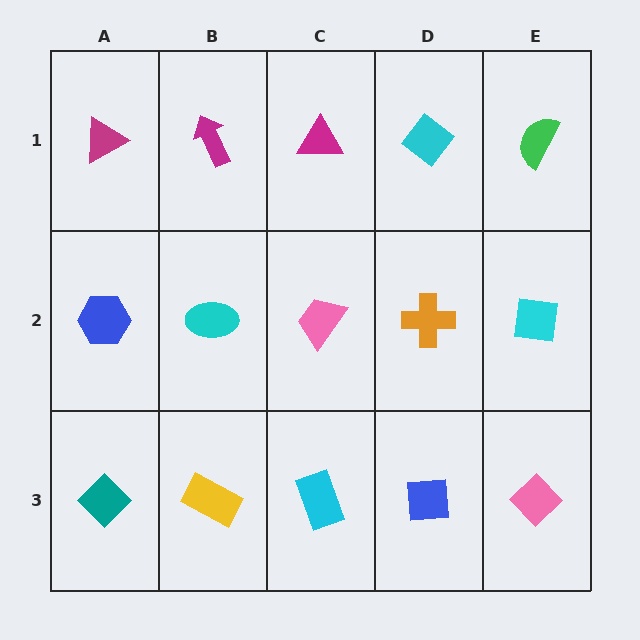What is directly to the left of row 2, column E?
An orange cross.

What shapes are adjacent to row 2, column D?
A cyan diamond (row 1, column D), a blue square (row 3, column D), a pink trapezoid (row 2, column C), a cyan square (row 2, column E).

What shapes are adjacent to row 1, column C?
A pink trapezoid (row 2, column C), a magenta arrow (row 1, column B), a cyan diamond (row 1, column D).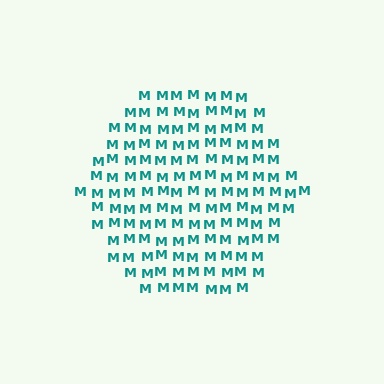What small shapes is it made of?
It is made of small letter M's.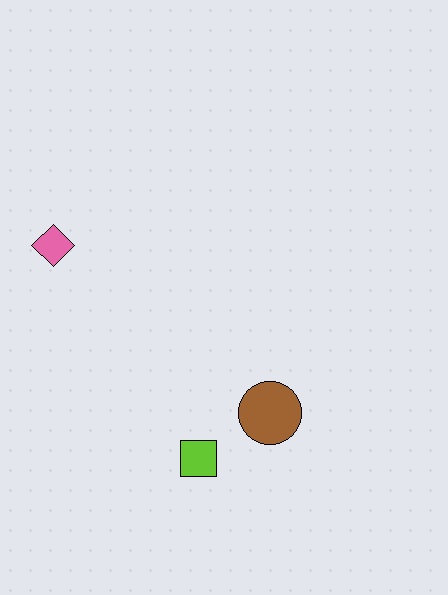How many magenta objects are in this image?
There are no magenta objects.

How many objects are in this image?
There are 3 objects.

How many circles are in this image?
There is 1 circle.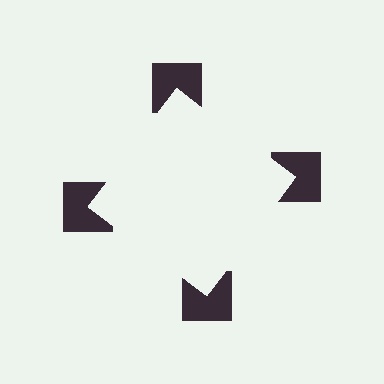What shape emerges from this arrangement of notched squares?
An illusory square — its edges are inferred from the aligned wedge cuts in the notched squares, not physically drawn.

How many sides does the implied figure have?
4 sides.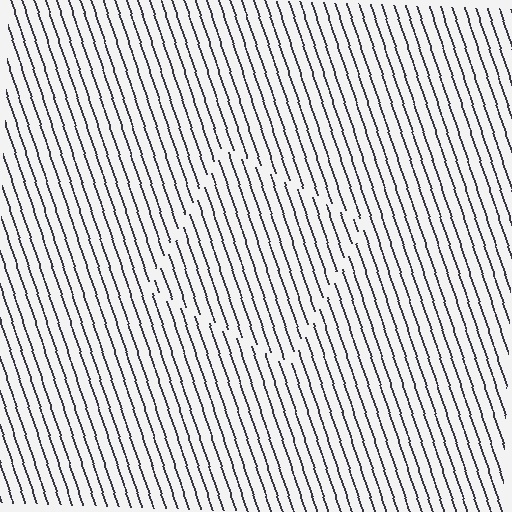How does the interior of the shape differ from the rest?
The interior of the shape contains the same grating, shifted by half a period — the contour is defined by the phase discontinuity where line-ends from the inner and outer gratings abut.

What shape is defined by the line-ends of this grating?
An illusory square. The interior of the shape contains the same grating, shifted by half a period — the contour is defined by the phase discontinuity where line-ends from the inner and outer gratings abut.